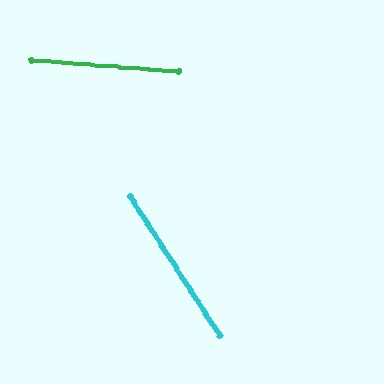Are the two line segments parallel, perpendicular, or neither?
Neither parallel nor perpendicular — they differ by about 53°.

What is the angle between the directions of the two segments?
Approximately 53 degrees.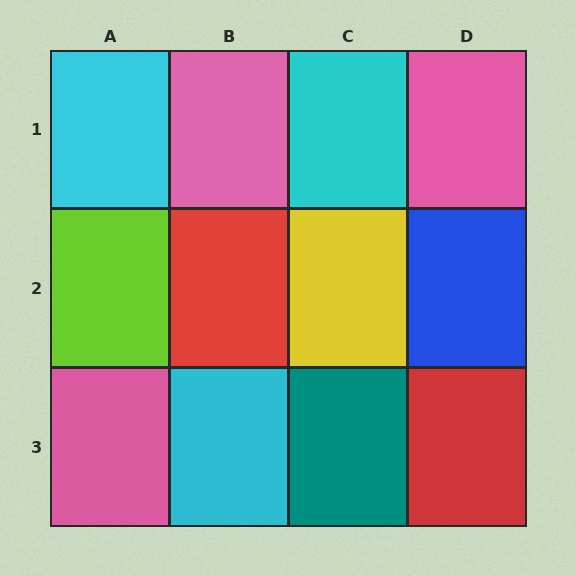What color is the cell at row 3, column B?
Cyan.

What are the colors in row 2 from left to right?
Lime, red, yellow, blue.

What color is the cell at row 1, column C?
Cyan.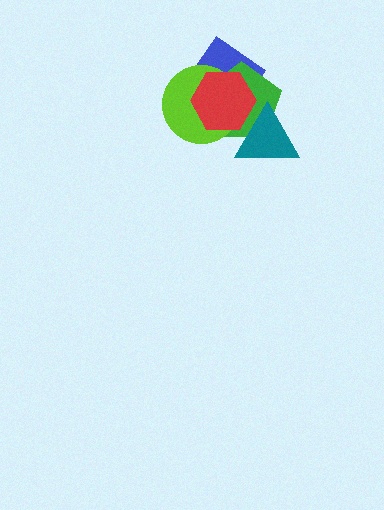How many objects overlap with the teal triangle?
2 objects overlap with the teal triangle.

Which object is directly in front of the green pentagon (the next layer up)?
The teal triangle is directly in front of the green pentagon.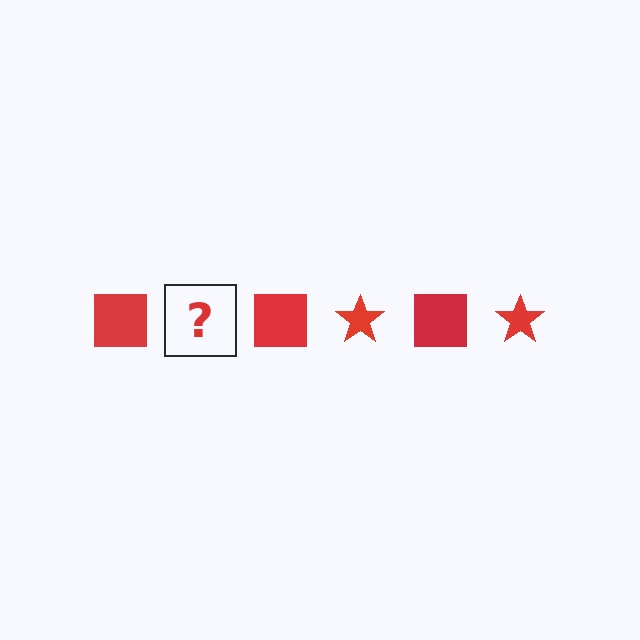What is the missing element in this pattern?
The missing element is a red star.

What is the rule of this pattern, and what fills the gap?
The rule is that the pattern cycles through square, star shapes in red. The gap should be filled with a red star.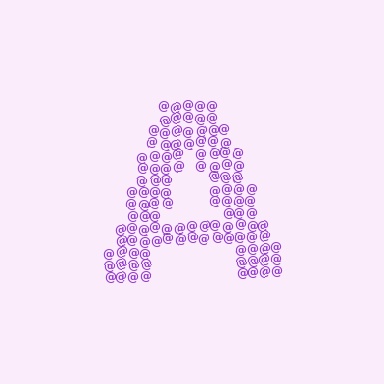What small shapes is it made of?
It is made of small at signs.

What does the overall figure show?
The overall figure shows the letter A.